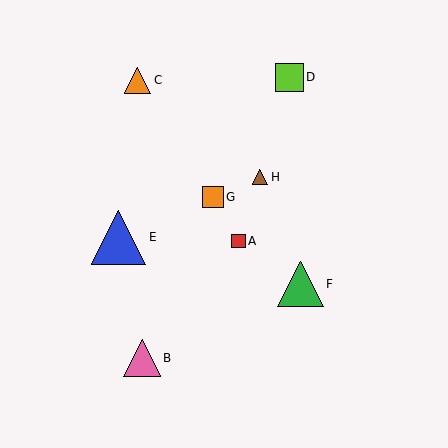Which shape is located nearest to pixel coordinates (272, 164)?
The brown triangle (labeled H) at (260, 177) is nearest to that location.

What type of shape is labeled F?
Shape F is a green triangle.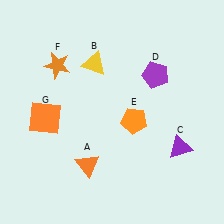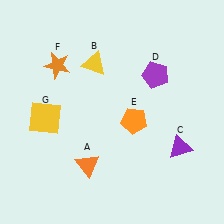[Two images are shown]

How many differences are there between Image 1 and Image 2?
There is 1 difference between the two images.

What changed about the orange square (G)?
In Image 1, G is orange. In Image 2, it changed to yellow.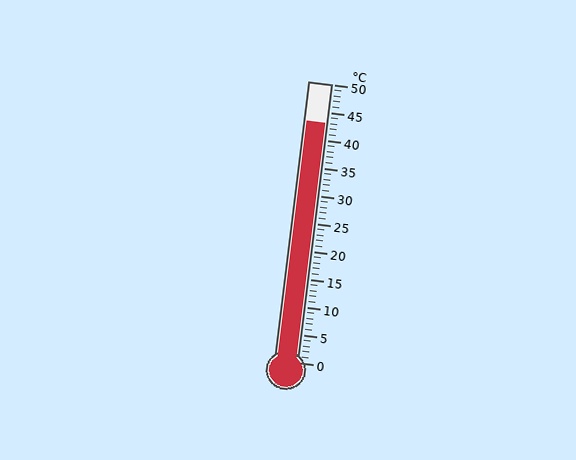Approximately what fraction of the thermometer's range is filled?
The thermometer is filled to approximately 85% of its range.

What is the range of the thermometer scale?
The thermometer scale ranges from 0°C to 50°C.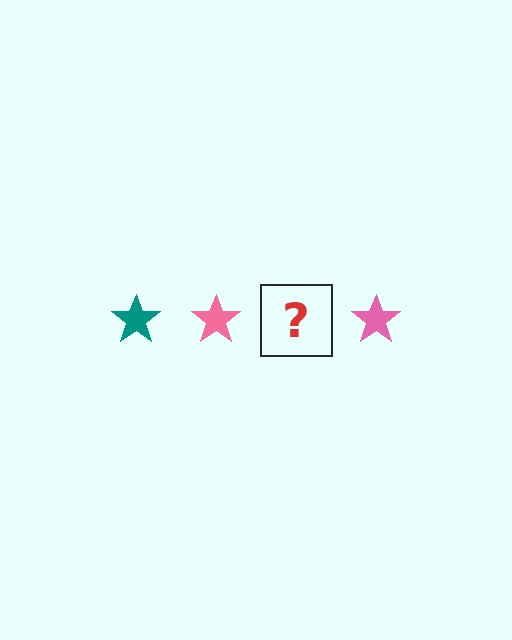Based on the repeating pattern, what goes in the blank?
The blank should be a teal star.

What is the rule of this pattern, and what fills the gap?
The rule is that the pattern cycles through teal, pink stars. The gap should be filled with a teal star.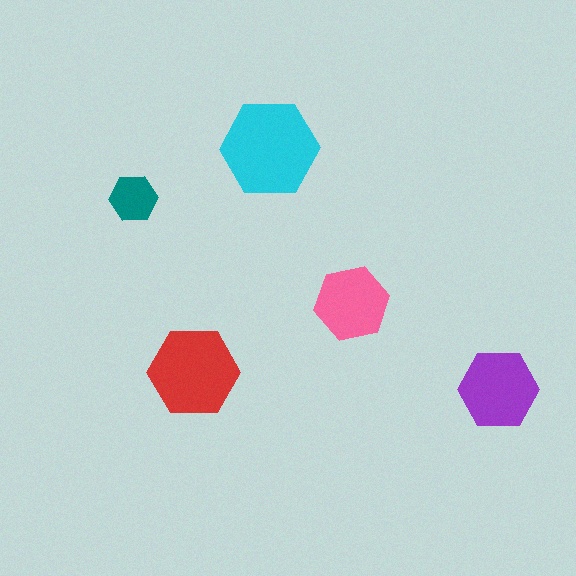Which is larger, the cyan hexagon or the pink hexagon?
The cyan one.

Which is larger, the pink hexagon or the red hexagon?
The red one.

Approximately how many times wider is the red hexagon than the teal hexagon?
About 2 times wider.